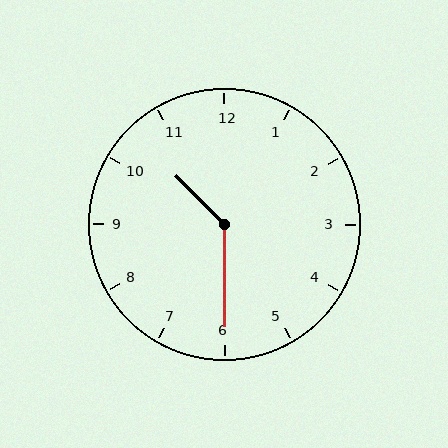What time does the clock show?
10:30.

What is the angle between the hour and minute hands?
Approximately 135 degrees.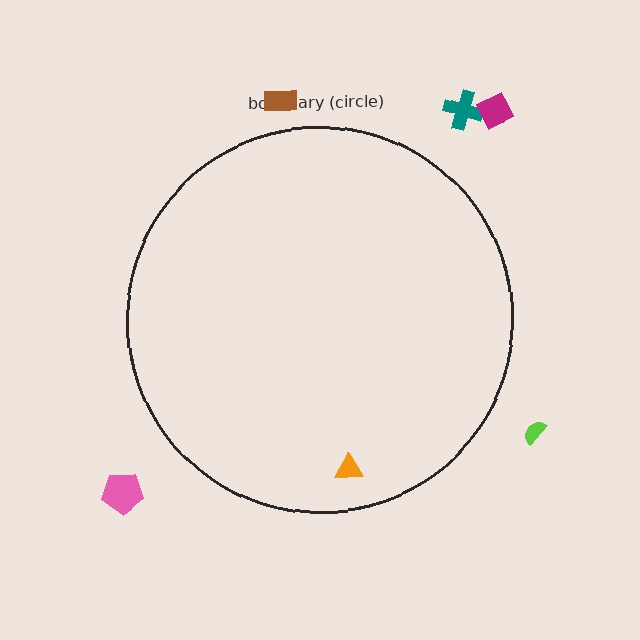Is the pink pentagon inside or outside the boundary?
Outside.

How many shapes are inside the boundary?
1 inside, 5 outside.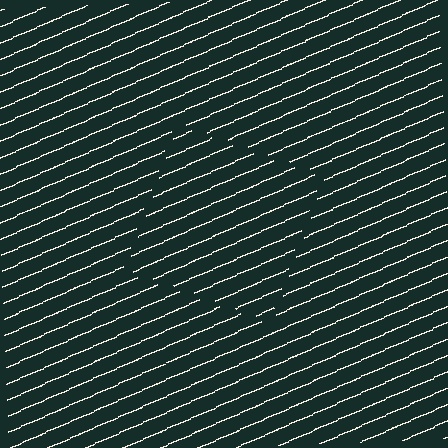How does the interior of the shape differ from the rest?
The interior of the shape contains the same grating, shifted by half a period — the contour is defined by the phase discontinuity where line-ends from the inner and outer gratings abut.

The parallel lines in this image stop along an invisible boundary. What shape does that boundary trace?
An illusory square. The interior of the shape contains the same grating, shifted by half a period — the contour is defined by the phase discontinuity where line-ends from the inner and outer gratings abut.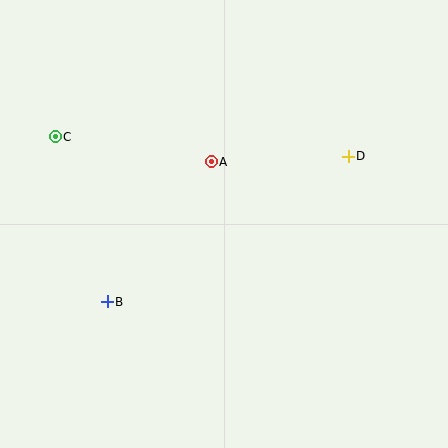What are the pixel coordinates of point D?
Point D is at (348, 156).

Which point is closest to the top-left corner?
Point C is closest to the top-left corner.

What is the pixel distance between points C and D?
The distance between C and D is 294 pixels.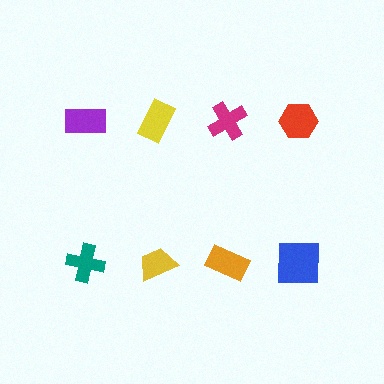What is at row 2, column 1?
A teal cross.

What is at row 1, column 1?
A purple rectangle.